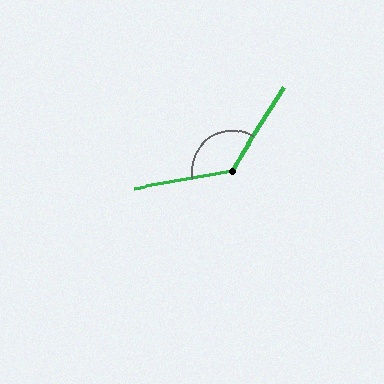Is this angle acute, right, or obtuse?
It is obtuse.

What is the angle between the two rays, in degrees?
Approximately 132 degrees.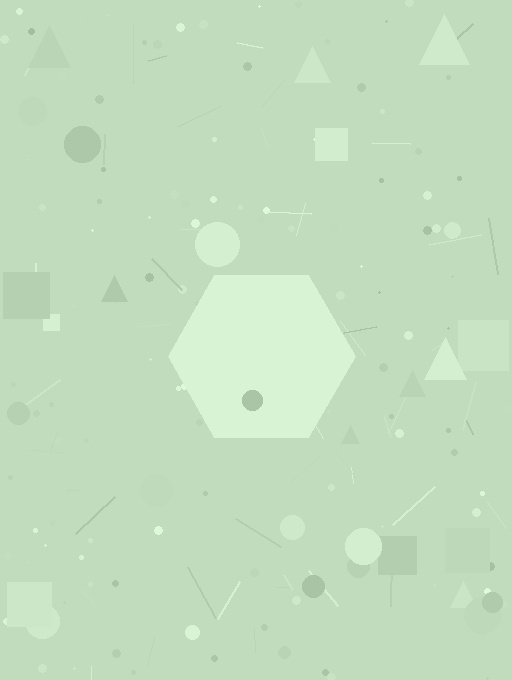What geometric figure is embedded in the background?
A hexagon is embedded in the background.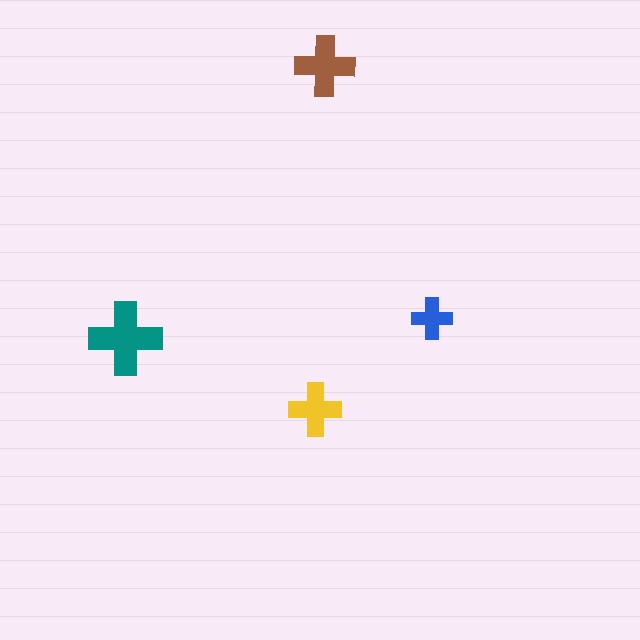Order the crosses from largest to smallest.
the teal one, the brown one, the yellow one, the blue one.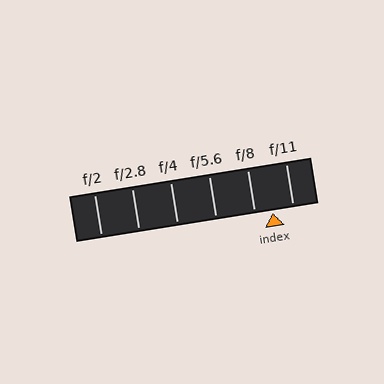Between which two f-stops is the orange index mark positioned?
The index mark is between f/8 and f/11.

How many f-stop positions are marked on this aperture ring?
There are 6 f-stop positions marked.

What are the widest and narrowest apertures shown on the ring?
The widest aperture shown is f/2 and the narrowest is f/11.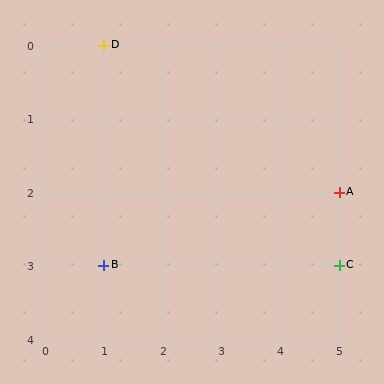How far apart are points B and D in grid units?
Points B and D are 3 rows apart.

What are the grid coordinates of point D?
Point D is at grid coordinates (1, 0).